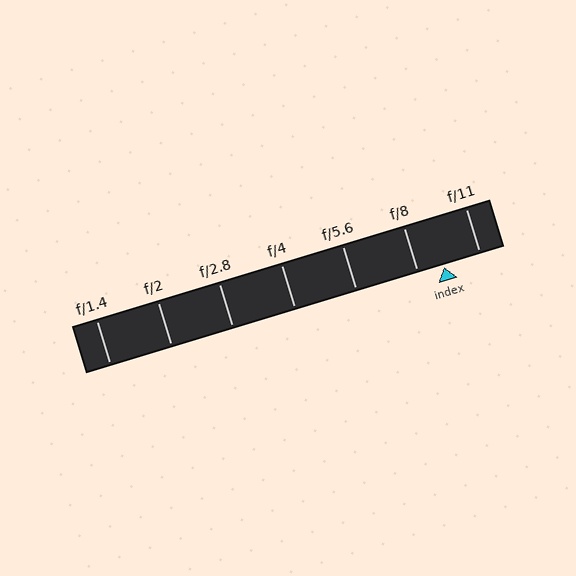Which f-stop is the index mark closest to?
The index mark is closest to f/8.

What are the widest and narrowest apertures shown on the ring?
The widest aperture shown is f/1.4 and the narrowest is f/11.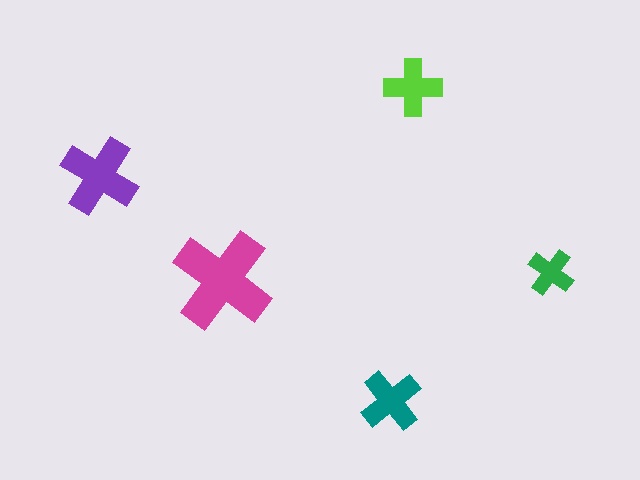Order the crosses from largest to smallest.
the magenta one, the purple one, the teal one, the lime one, the green one.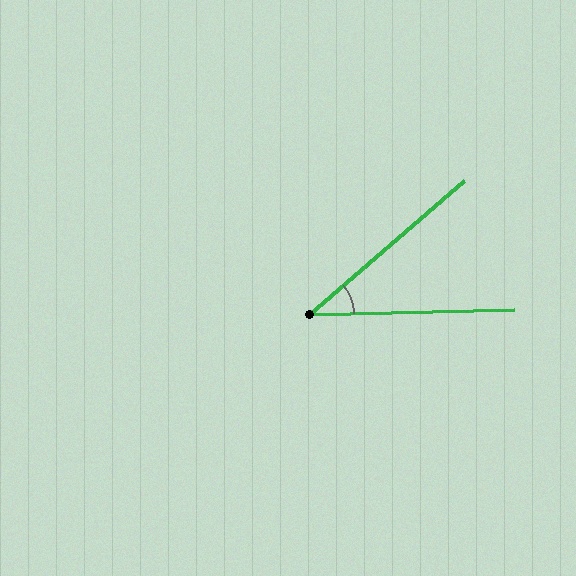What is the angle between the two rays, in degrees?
Approximately 39 degrees.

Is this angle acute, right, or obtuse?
It is acute.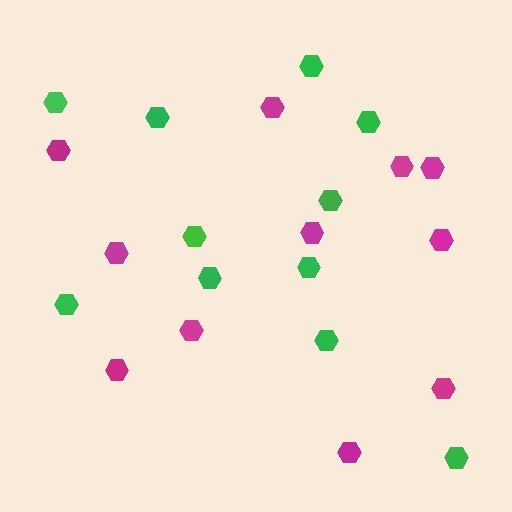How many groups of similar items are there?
There are 2 groups: one group of green hexagons (11) and one group of magenta hexagons (11).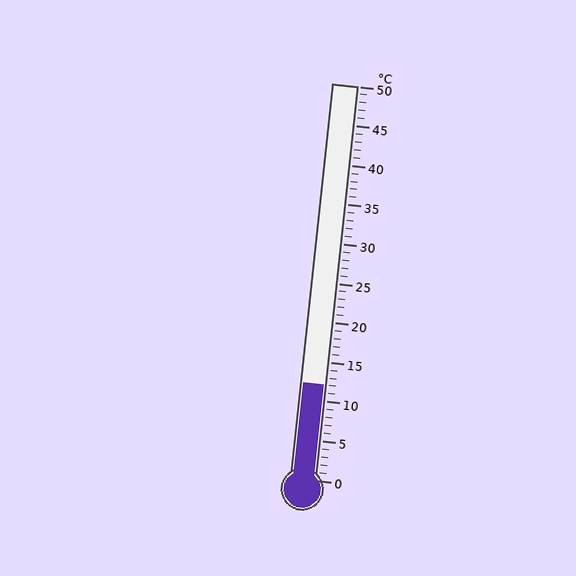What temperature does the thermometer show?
The thermometer shows approximately 12°C.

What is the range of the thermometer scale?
The thermometer scale ranges from 0°C to 50°C.